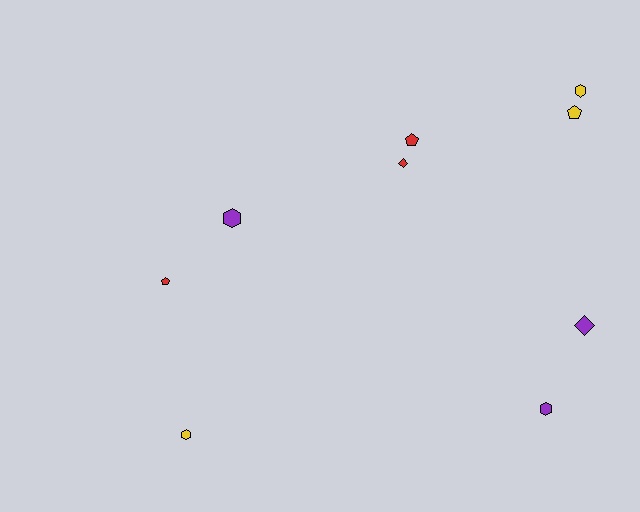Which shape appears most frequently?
Hexagon, with 4 objects.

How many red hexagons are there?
There are no red hexagons.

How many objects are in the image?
There are 9 objects.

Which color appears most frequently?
Purple, with 3 objects.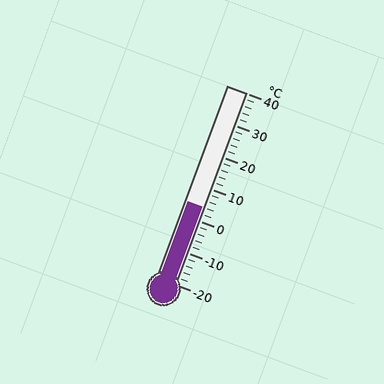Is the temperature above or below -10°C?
The temperature is above -10°C.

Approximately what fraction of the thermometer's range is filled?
The thermometer is filled to approximately 40% of its range.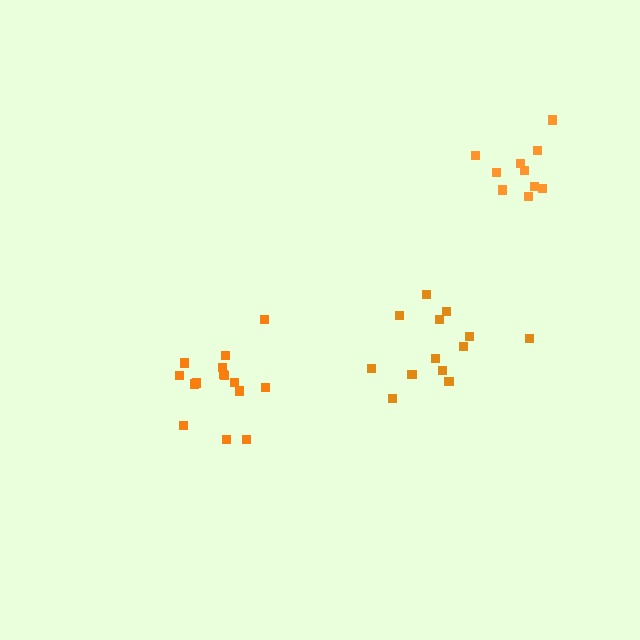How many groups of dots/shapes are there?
There are 3 groups.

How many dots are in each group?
Group 1: 15 dots, Group 2: 13 dots, Group 3: 10 dots (38 total).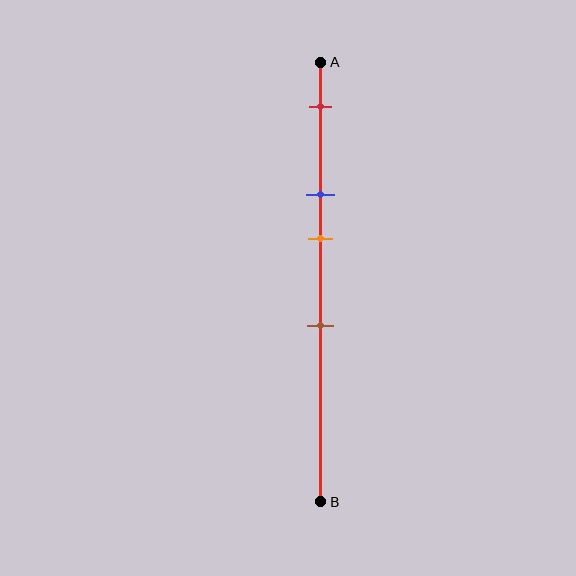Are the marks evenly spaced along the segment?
No, the marks are not evenly spaced.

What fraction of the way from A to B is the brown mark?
The brown mark is approximately 60% (0.6) of the way from A to B.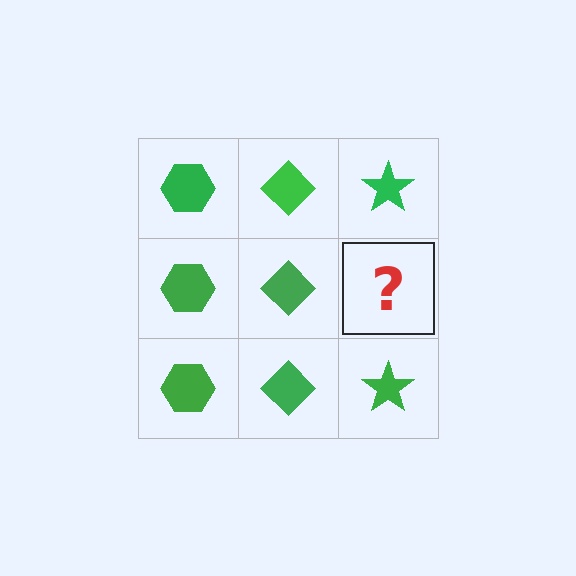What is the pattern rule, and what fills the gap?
The rule is that each column has a consistent shape. The gap should be filled with a green star.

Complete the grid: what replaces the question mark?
The question mark should be replaced with a green star.